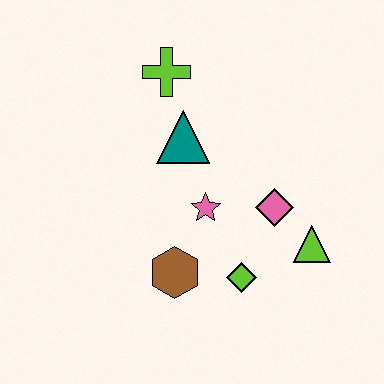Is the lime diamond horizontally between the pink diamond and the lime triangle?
No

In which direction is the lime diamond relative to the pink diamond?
The lime diamond is below the pink diamond.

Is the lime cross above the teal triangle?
Yes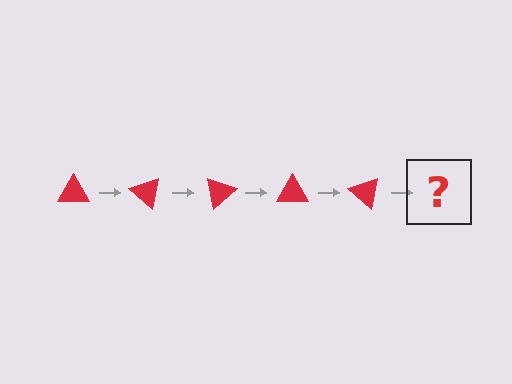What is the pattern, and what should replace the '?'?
The pattern is that the triangle rotates 40 degrees each step. The '?' should be a red triangle rotated 200 degrees.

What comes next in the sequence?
The next element should be a red triangle rotated 200 degrees.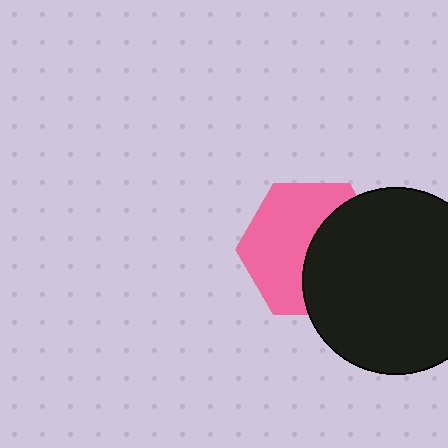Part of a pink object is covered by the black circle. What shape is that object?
It is a hexagon.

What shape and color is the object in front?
The object in front is a black circle.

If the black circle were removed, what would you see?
You would see the complete pink hexagon.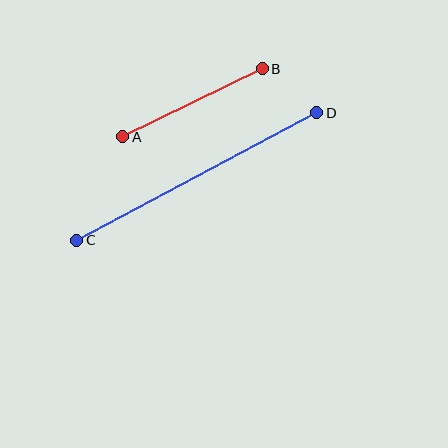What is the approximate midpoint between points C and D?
The midpoint is at approximately (197, 176) pixels.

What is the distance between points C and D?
The distance is approximately 272 pixels.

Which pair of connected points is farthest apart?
Points C and D are farthest apart.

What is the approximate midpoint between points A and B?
The midpoint is at approximately (193, 103) pixels.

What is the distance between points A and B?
The distance is approximately 155 pixels.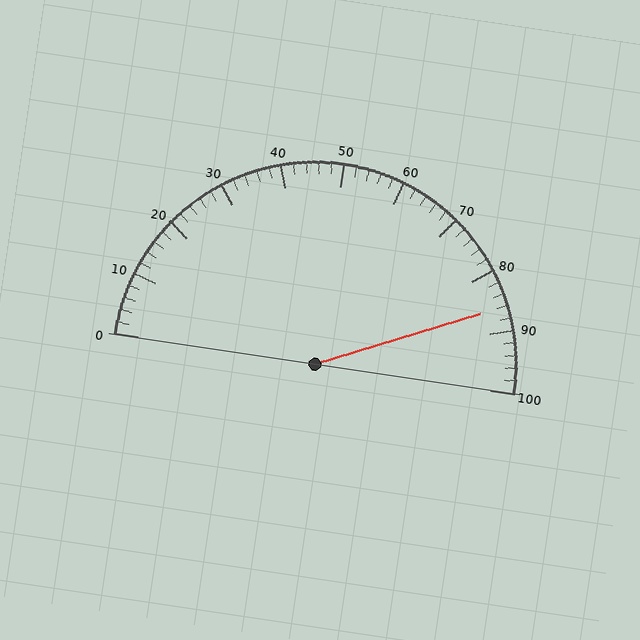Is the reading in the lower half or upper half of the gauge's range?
The reading is in the upper half of the range (0 to 100).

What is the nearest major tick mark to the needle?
The nearest major tick mark is 90.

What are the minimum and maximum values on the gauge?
The gauge ranges from 0 to 100.